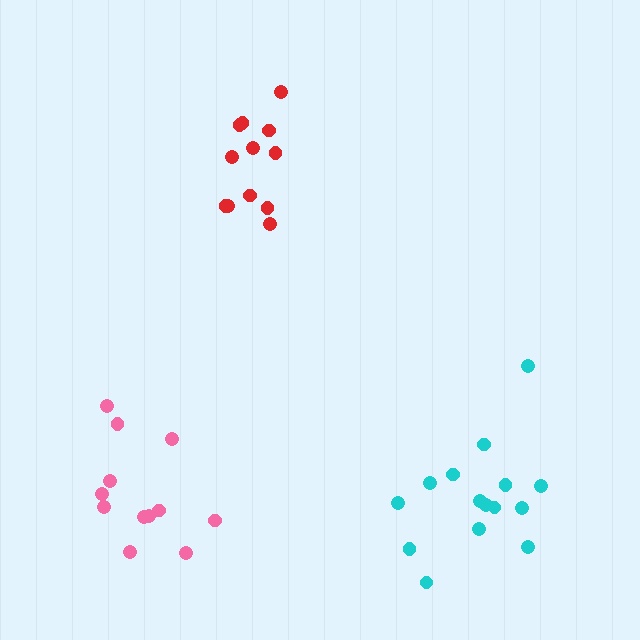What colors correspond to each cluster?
The clusters are colored: red, pink, cyan.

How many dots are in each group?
Group 1: 12 dots, Group 2: 13 dots, Group 3: 15 dots (40 total).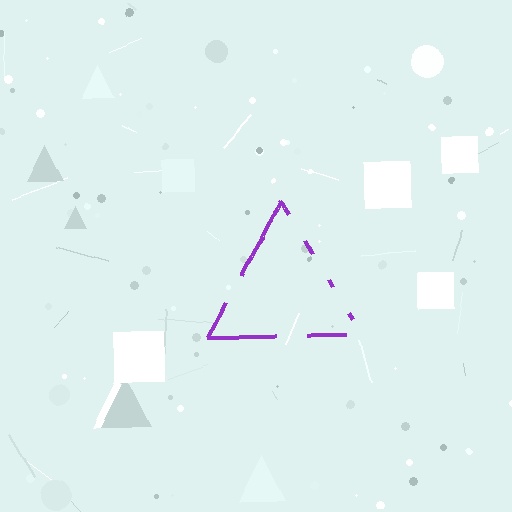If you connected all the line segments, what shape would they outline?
They would outline a triangle.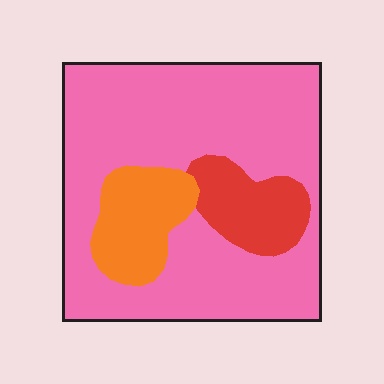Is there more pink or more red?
Pink.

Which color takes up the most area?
Pink, at roughly 75%.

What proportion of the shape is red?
Red covers 12% of the shape.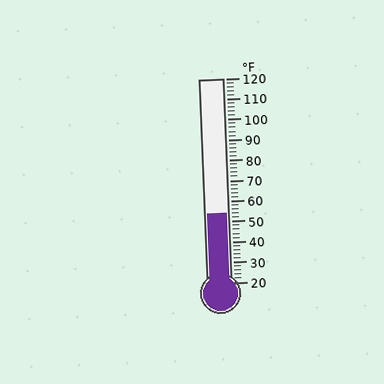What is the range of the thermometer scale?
The thermometer scale ranges from 20°F to 120°F.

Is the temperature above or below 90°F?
The temperature is below 90°F.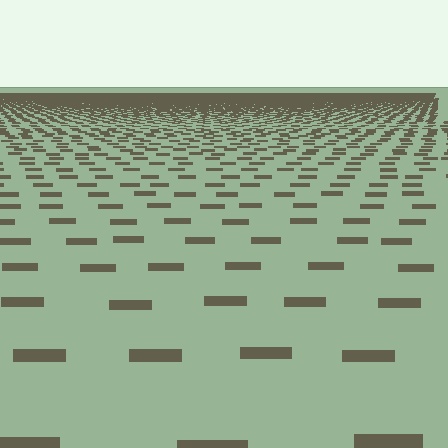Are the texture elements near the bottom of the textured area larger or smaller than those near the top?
Larger. Near the bottom, elements are closer to the viewer and appear at a bigger on-screen size.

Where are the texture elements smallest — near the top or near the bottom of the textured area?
Near the top.